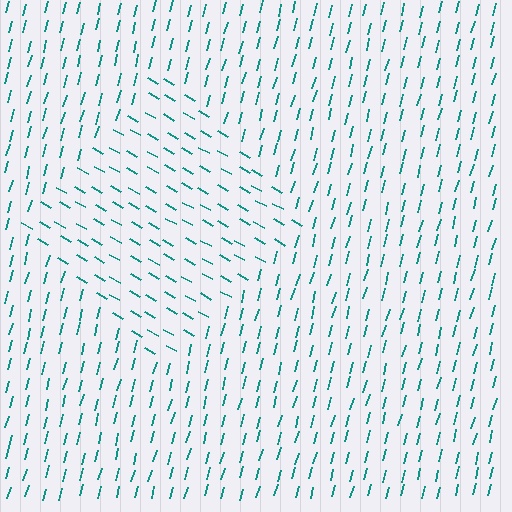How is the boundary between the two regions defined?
The boundary is defined purely by a change in line orientation (approximately 76 degrees difference). All lines are the same color and thickness.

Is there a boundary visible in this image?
Yes, there is a texture boundary formed by a change in line orientation.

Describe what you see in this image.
The image is filled with small teal line segments. A diamond region in the image has lines oriented differently from the surrounding lines, creating a visible texture boundary.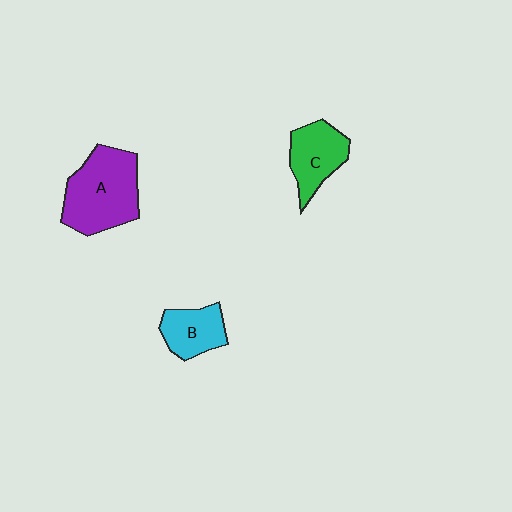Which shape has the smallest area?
Shape B (cyan).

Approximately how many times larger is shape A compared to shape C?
Approximately 1.6 times.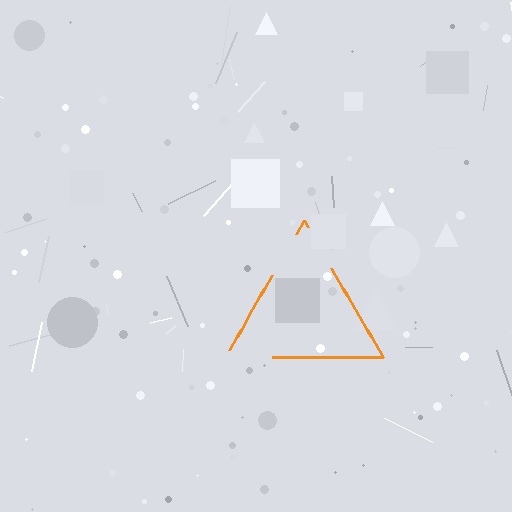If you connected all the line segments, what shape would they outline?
They would outline a triangle.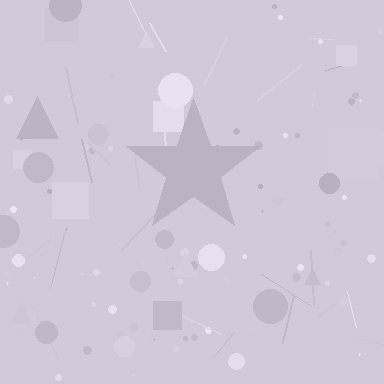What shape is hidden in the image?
A star is hidden in the image.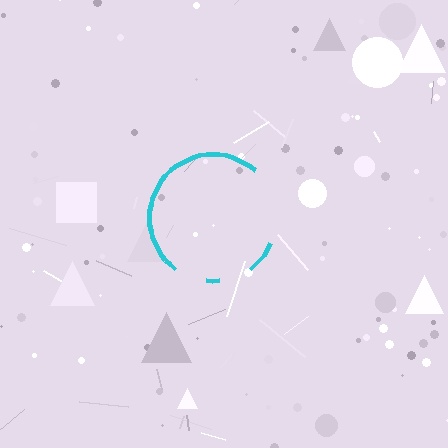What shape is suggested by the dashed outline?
The dashed outline suggests a circle.